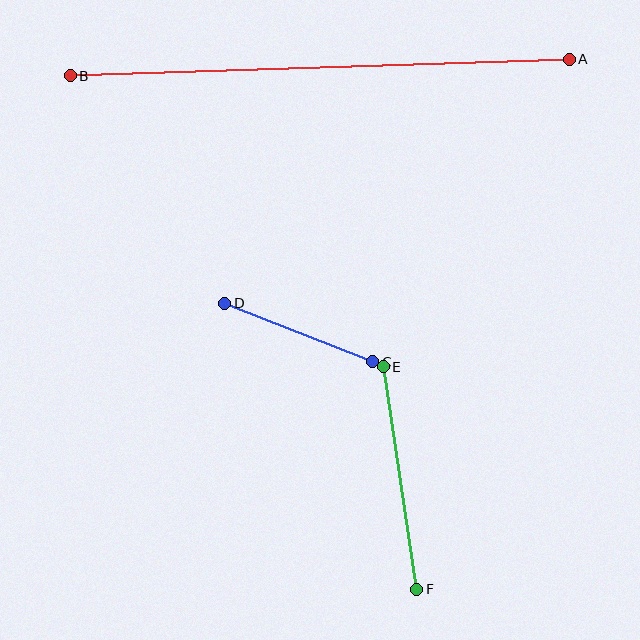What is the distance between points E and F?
The distance is approximately 225 pixels.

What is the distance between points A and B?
The distance is approximately 499 pixels.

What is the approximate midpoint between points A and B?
The midpoint is at approximately (320, 67) pixels.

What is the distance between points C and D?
The distance is approximately 159 pixels.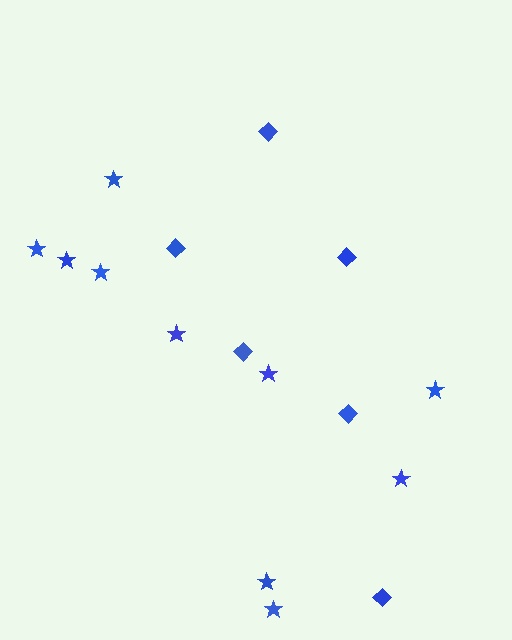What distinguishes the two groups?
There are 2 groups: one group of diamonds (6) and one group of stars (10).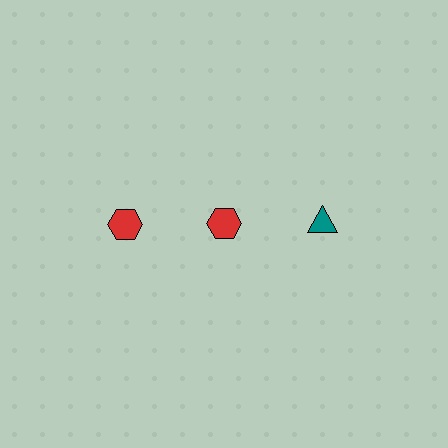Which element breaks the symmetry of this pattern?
The teal triangle in the top row, center column breaks the symmetry. All other shapes are red hexagons.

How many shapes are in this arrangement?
There are 3 shapes arranged in a grid pattern.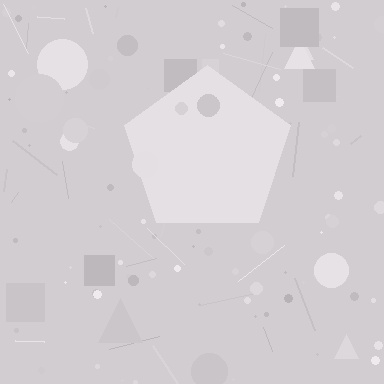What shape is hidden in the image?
A pentagon is hidden in the image.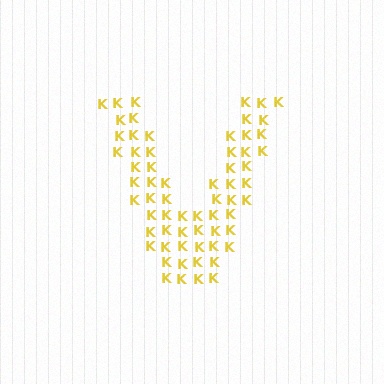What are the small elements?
The small elements are letter K's.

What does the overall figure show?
The overall figure shows the letter V.